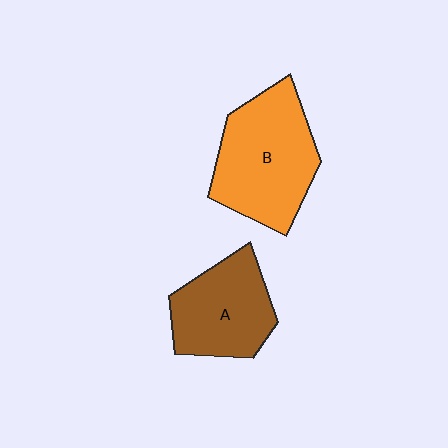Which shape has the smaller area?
Shape A (brown).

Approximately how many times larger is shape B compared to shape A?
Approximately 1.3 times.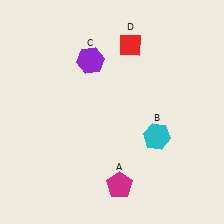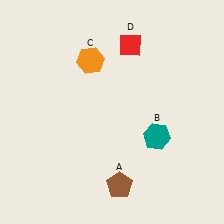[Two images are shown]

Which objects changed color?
A changed from magenta to brown. B changed from cyan to teal. C changed from purple to orange.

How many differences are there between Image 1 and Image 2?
There are 3 differences between the two images.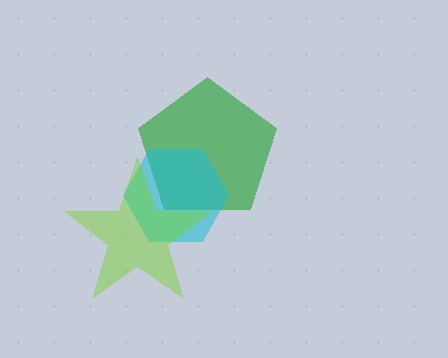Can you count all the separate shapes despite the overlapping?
Yes, there are 3 separate shapes.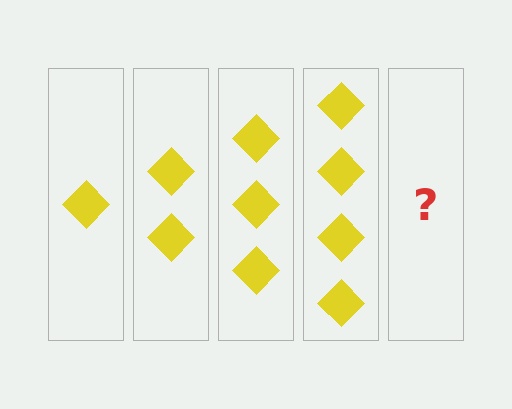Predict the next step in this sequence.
The next step is 5 diamonds.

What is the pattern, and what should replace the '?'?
The pattern is that each step adds one more diamond. The '?' should be 5 diamonds.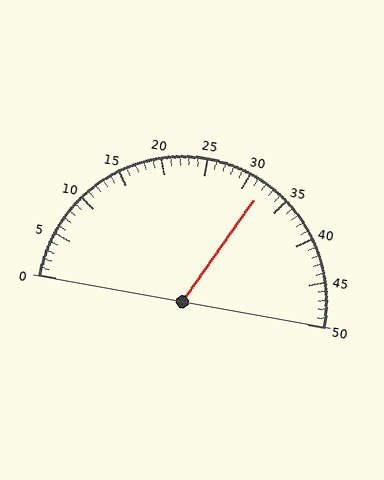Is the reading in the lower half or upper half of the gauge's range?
The reading is in the upper half of the range (0 to 50).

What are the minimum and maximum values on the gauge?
The gauge ranges from 0 to 50.